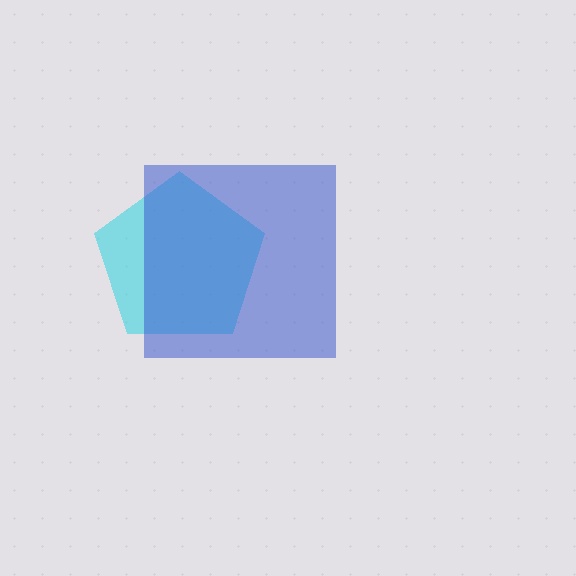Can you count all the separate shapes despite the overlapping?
Yes, there are 2 separate shapes.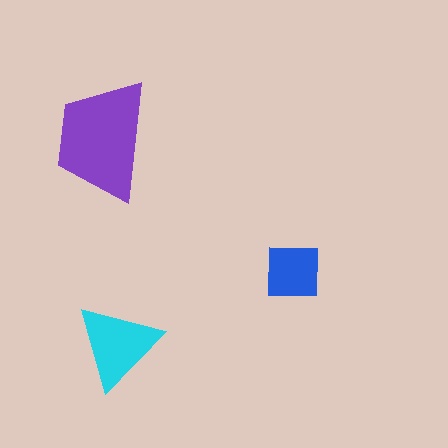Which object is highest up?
The purple trapezoid is topmost.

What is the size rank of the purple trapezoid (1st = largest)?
1st.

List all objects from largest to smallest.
The purple trapezoid, the cyan triangle, the blue square.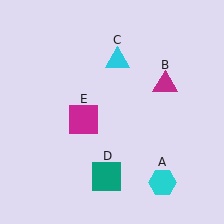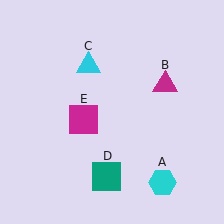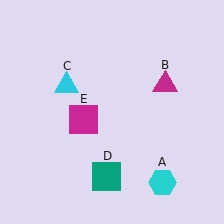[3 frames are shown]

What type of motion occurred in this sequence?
The cyan triangle (object C) rotated counterclockwise around the center of the scene.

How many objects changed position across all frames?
1 object changed position: cyan triangle (object C).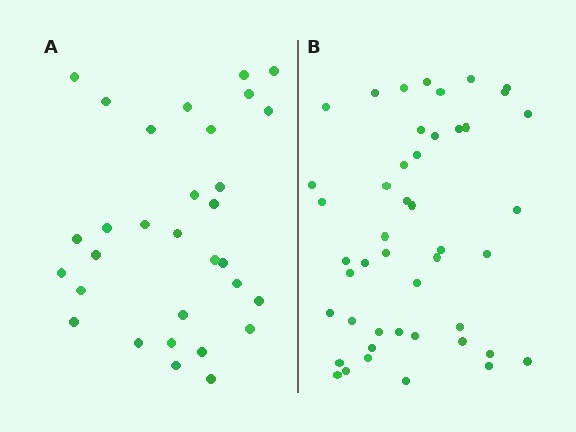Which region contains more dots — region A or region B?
Region B (the right region) has more dots.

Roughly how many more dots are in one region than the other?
Region B has approximately 15 more dots than region A.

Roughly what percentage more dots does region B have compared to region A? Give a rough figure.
About 50% more.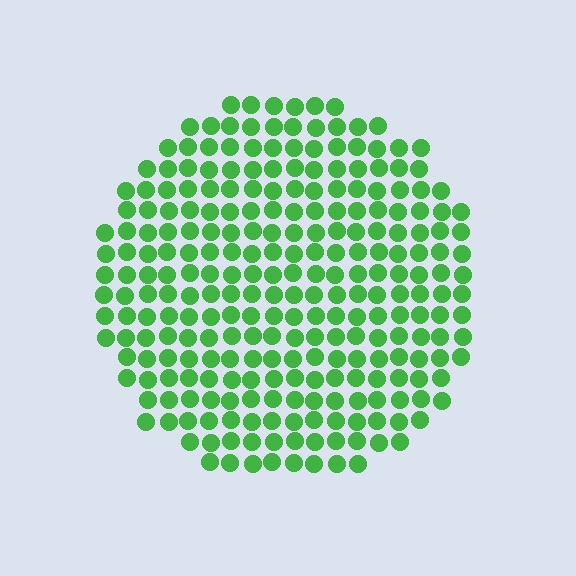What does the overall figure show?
The overall figure shows a circle.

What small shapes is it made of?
It is made of small circles.